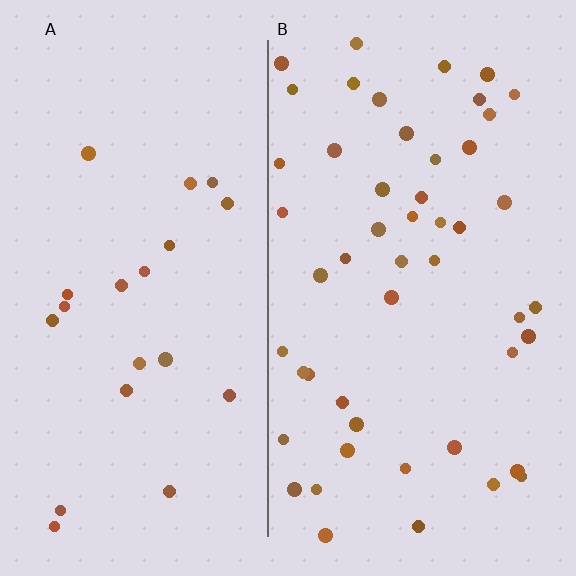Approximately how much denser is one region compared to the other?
Approximately 2.4× — region B over region A.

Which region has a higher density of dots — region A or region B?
B (the right).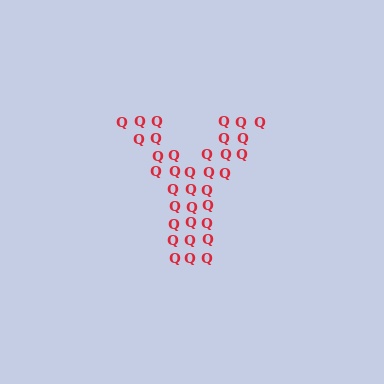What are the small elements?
The small elements are letter Q's.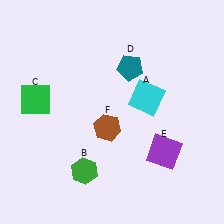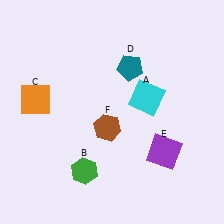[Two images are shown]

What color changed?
The square (C) changed from green in Image 1 to orange in Image 2.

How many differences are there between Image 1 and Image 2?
There is 1 difference between the two images.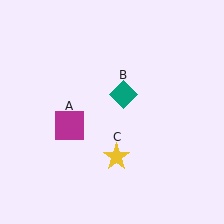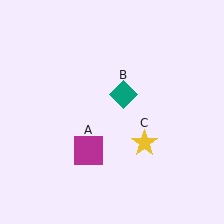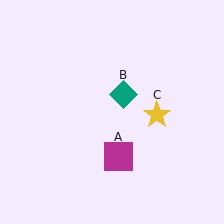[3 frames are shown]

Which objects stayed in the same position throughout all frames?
Teal diamond (object B) remained stationary.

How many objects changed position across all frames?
2 objects changed position: magenta square (object A), yellow star (object C).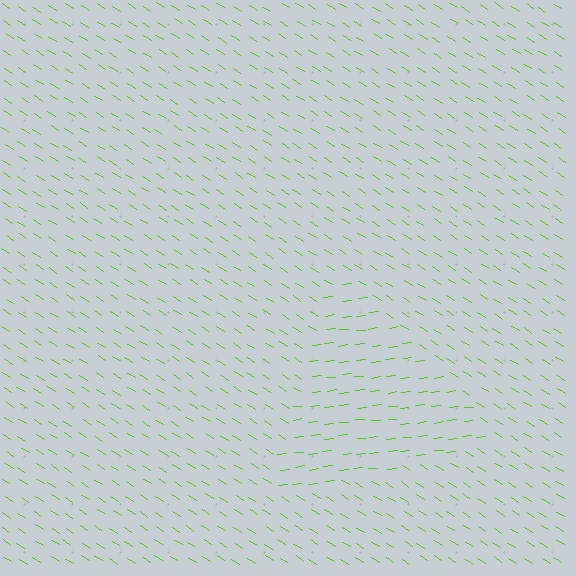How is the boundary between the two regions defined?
The boundary is defined purely by a change in line orientation (approximately 39 degrees difference). All lines are the same color and thickness.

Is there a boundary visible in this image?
Yes, there is a texture boundary formed by a change in line orientation.